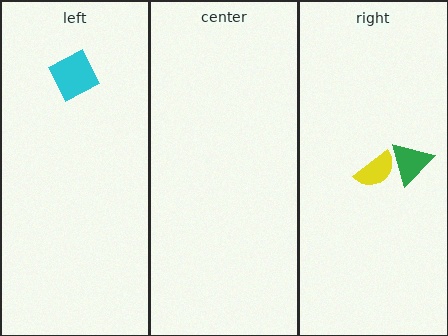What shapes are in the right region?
The green triangle, the yellow semicircle.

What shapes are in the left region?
The cyan square.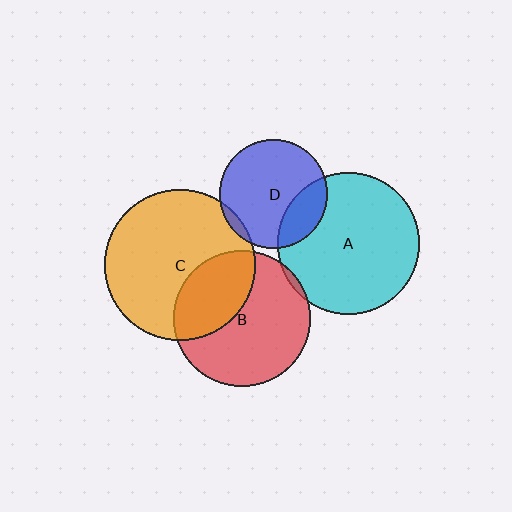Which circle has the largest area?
Circle C (orange).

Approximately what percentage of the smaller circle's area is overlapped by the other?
Approximately 5%.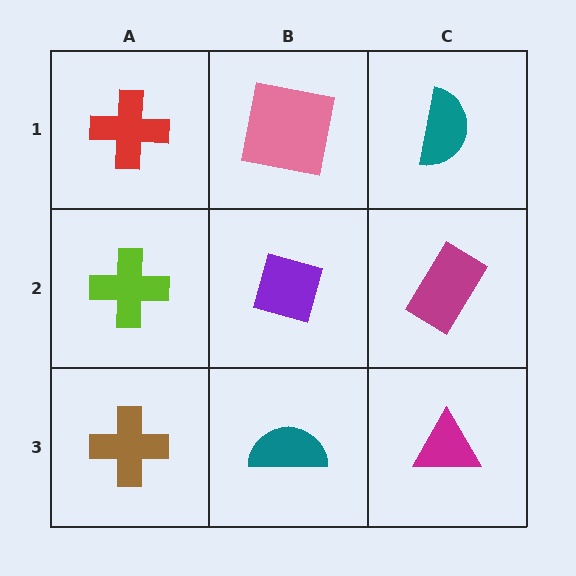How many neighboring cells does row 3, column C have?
2.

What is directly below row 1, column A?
A lime cross.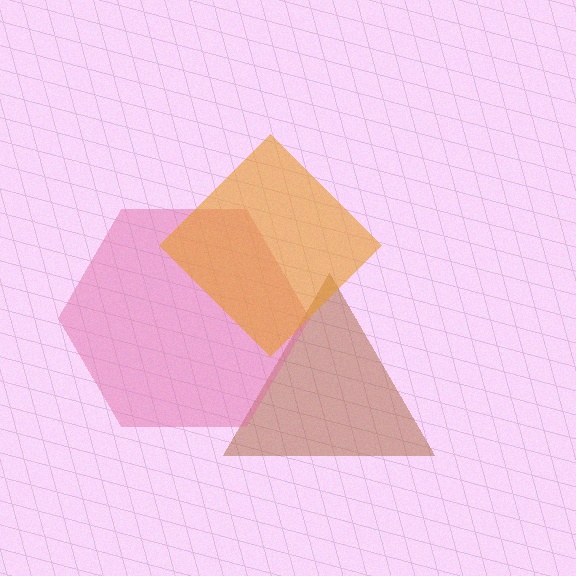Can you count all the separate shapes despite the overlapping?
Yes, there are 3 separate shapes.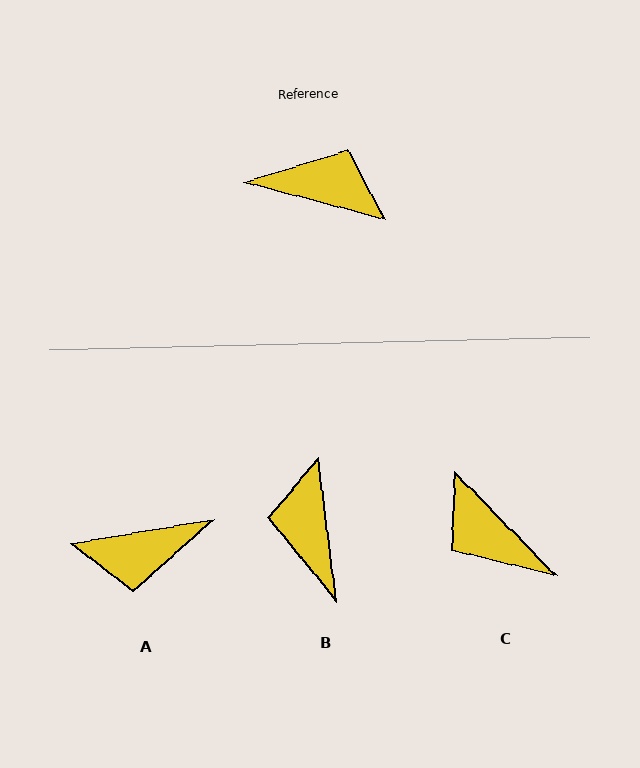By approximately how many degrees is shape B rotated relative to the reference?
Approximately 112 degrees counter-clockwise.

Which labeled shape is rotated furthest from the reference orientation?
A, about 156 degrees away.